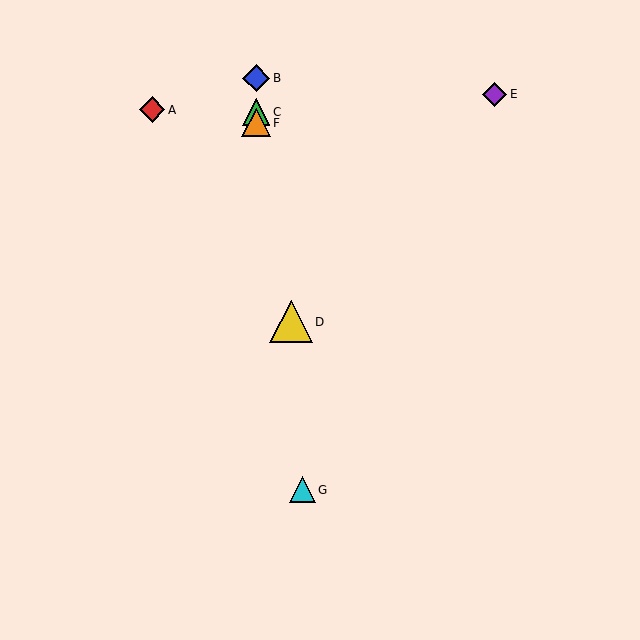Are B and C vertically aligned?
Yes, both are at x≈256.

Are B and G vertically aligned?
No, B is at x≈256 and G is at x≈303.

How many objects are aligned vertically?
3 objects (B, C, F) are aligned vertically.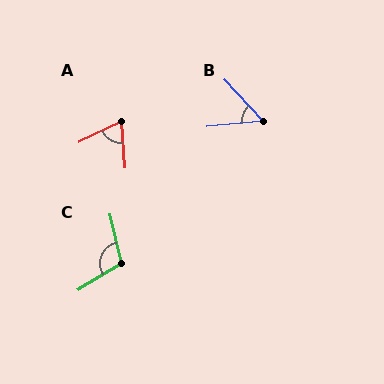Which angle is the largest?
C, at approximately 109 degrees.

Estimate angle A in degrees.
Approximately 67 degrees.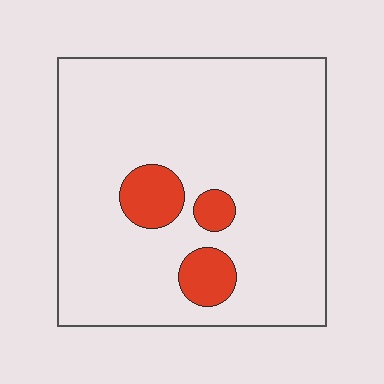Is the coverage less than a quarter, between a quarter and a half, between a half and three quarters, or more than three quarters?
Less than a quarter.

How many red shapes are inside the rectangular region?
3.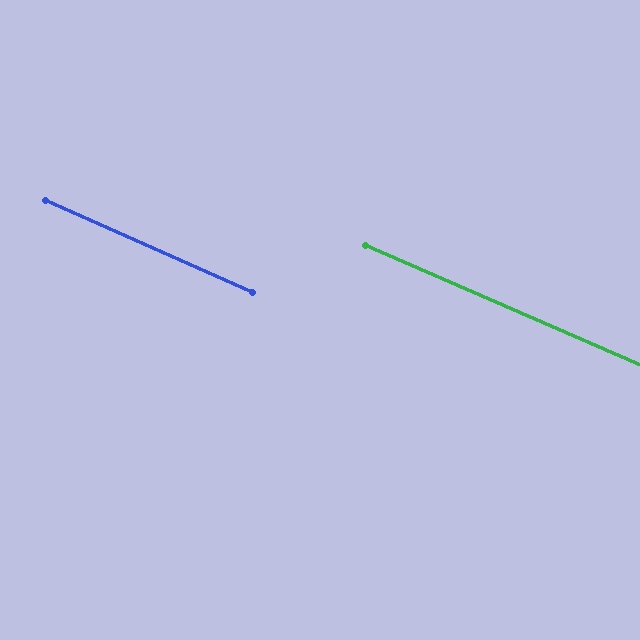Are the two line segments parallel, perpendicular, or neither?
Parallel — their directions differ by only 0.4°.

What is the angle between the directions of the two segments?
Approximately 0 degrees.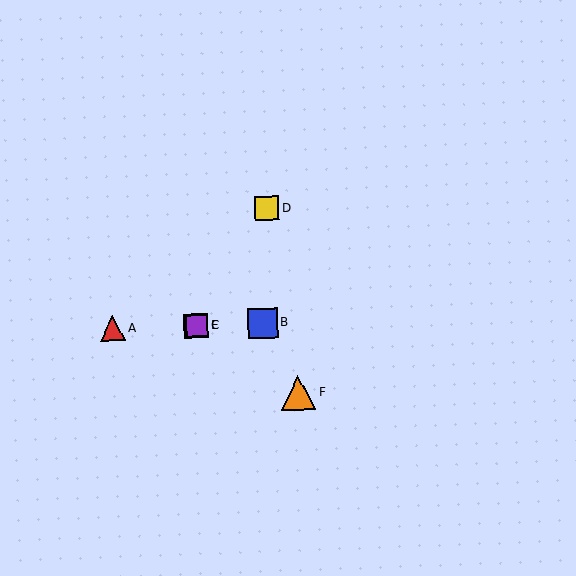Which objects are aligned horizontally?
Objects A, B, C, E are aligned horizontally.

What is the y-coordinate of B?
Object B is at y≈323.